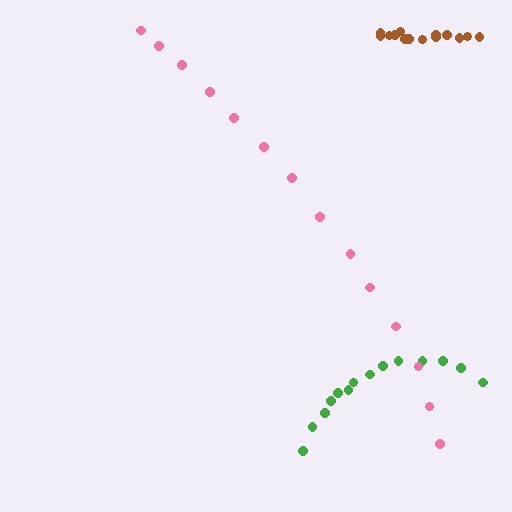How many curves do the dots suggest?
There are 3 distinct paths.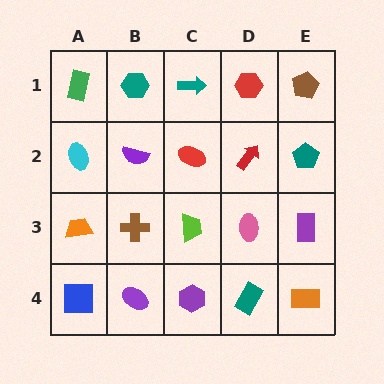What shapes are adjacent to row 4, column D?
A pink ellipse (row 3, column D), a purple hexagon (row 4, column C), an orange rectangle (row 4, column E).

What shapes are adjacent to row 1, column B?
A purple semicircle (row 2, column B), a green rectangle (row 1, column A), a teal arrow (row 1, column C).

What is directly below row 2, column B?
A brown cross.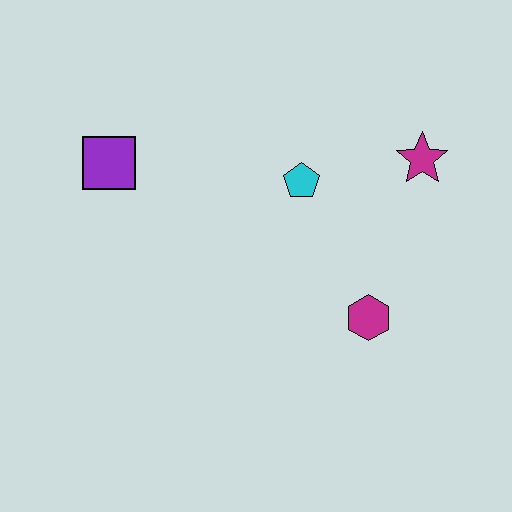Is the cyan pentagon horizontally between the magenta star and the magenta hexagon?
No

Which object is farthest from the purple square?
The magenta star is farthest from the purple square.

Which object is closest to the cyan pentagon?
The magenta star is closest to the cyan pentagon.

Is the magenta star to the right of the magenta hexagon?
Yes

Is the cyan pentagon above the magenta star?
No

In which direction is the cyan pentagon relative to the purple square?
The cyan pentagon is to the right of the purple square.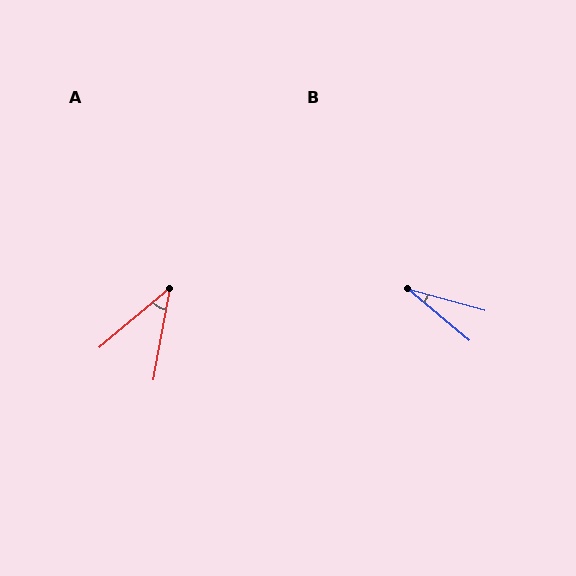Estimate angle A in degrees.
Approximately 39 degrees.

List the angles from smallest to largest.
B (24°), A (39°).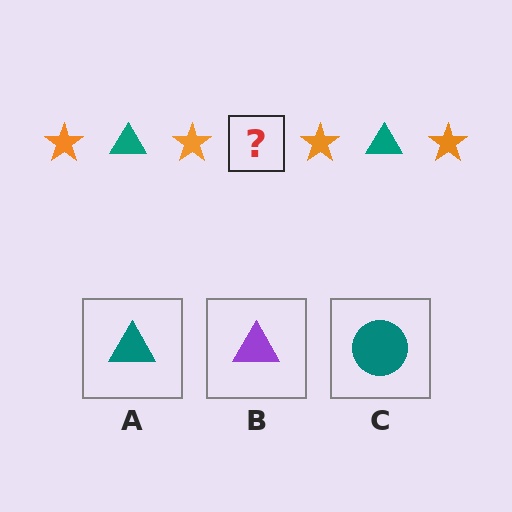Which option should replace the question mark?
Option A.